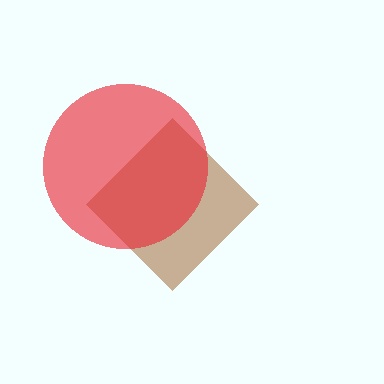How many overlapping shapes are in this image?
There are 2 overlapping shapes in the image.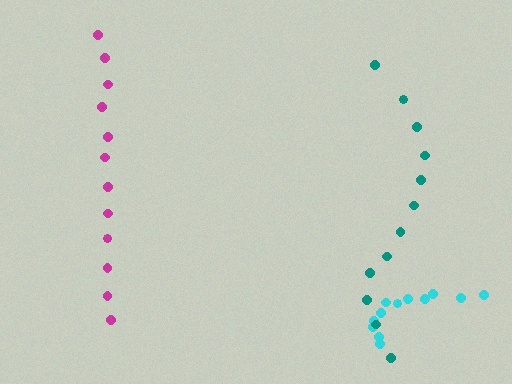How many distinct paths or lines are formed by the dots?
There are 3 distinct paths.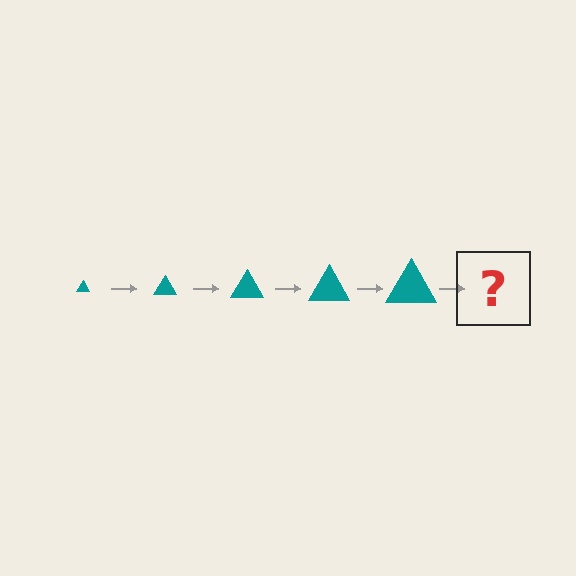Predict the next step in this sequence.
The next step is a teal triangle, larger than the previous one.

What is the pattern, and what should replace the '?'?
The pattern is that the triangle gets progressively larger each step. The '?' should be a teal triangle, larger than the previous one.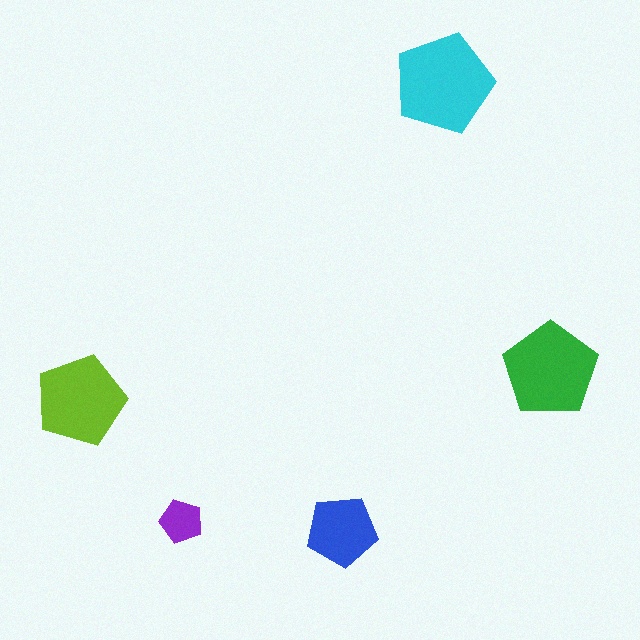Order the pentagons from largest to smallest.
the cyan one, the green one, the lime one, the blue one, the purple one.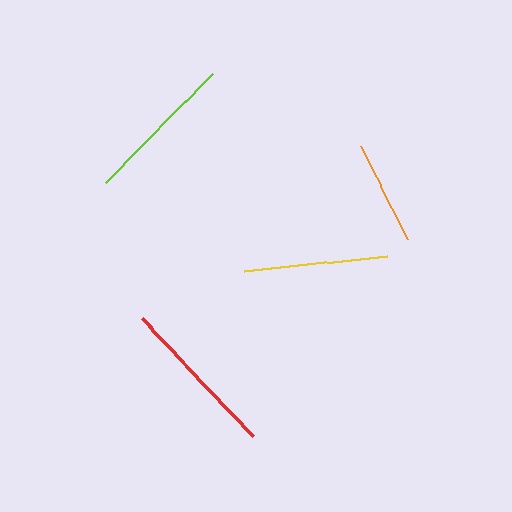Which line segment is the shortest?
The orange line is the shortest at approximately 105 pixels.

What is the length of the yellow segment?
The yellow segment is approximately 144 pixels long.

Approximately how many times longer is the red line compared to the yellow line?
The red line is approximately 1.1 times the length of the yellow line.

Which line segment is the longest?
The red line is the longest at approximately 162 pixels.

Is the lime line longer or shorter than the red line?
The red line is longer than the lime line.